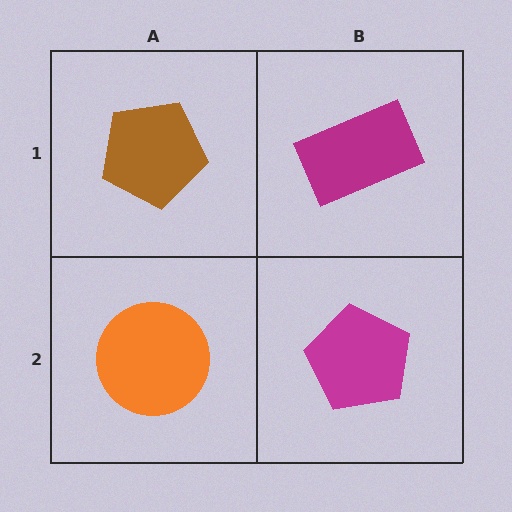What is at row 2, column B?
A magenta pentagon.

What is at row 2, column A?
An orange circle.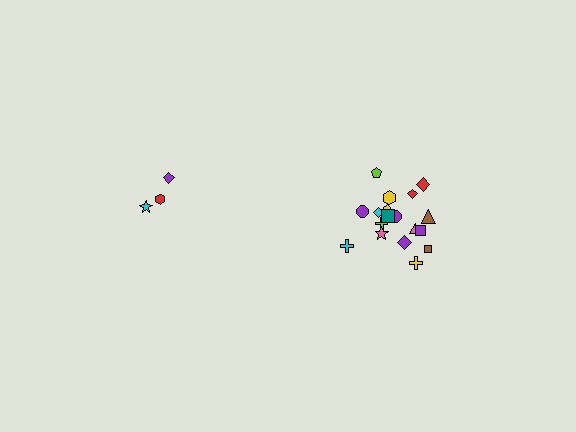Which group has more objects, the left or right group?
The right group.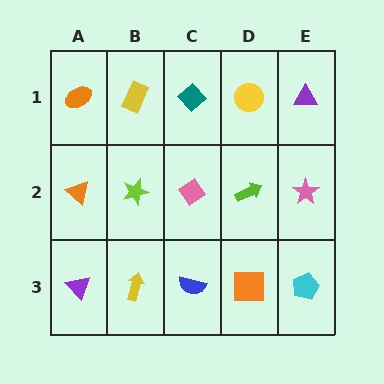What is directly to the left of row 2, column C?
A lime star.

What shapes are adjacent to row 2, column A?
An orange ellipse (row 1, column A), a purple triangle (row 3, column A), a lime star (row 2, column B).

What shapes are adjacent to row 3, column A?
An orange triangle (row 2, column A), a yellow arrow (row 3, column B).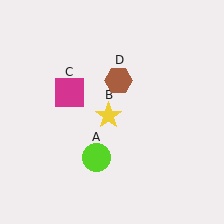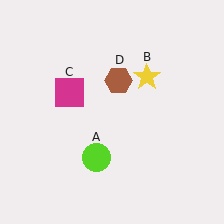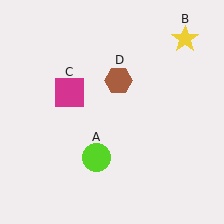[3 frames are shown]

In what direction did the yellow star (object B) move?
The yellow star (object B) moved up and to the right.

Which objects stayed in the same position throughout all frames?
Lime circle (object A) and magenta square (object C) and brown hexagon (object D) remained stationary.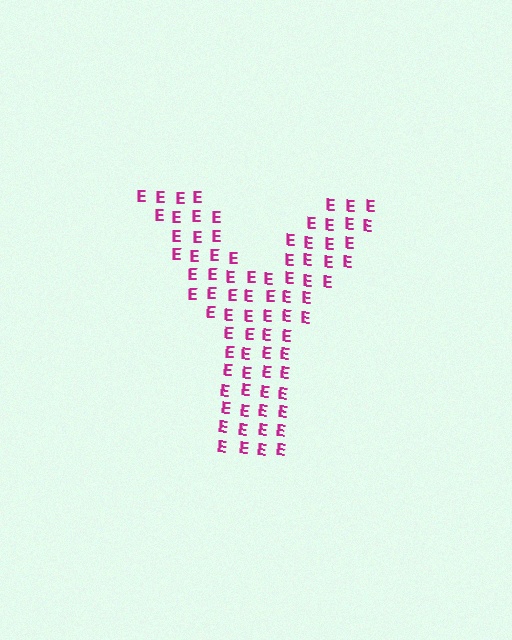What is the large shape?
The large shape is the letter Y.